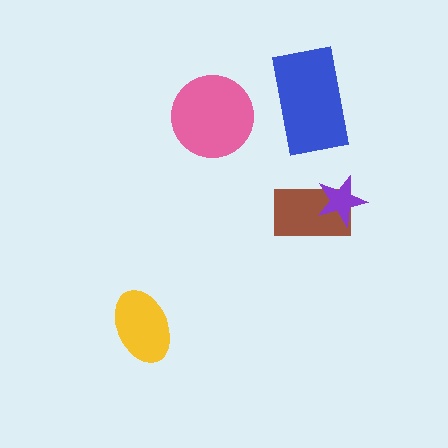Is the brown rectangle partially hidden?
Yes, it is partially covered by another shape.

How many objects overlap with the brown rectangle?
1 object overlaps with the brown rectangle.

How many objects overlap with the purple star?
1 object overlaps with the purple star.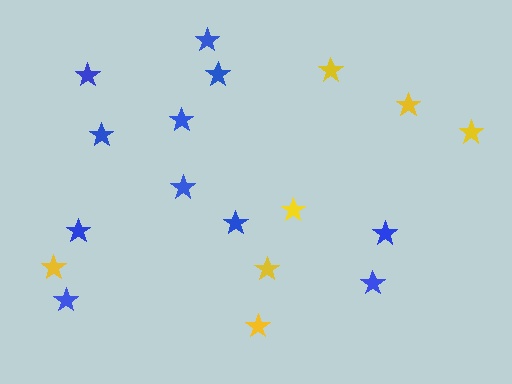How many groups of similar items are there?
There are 2 groups: one group of yellow stars (7) and one group of blue stars (11).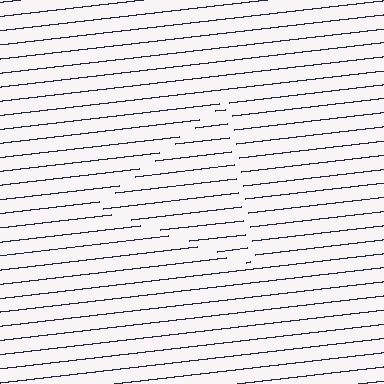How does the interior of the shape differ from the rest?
The interior of the shape contains the same grating, shifted by half a period — the contour is defined by the phase discontinuity where line-ends from the inner and outer gratings abut.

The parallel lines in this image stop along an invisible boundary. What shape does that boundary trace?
An illusory triangle. The interior of the shape contains the same grating, shifted by half a period — the contour is defined by the phase discontinuity where line-ends from the inner and outer gratings abut.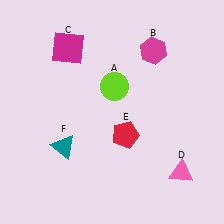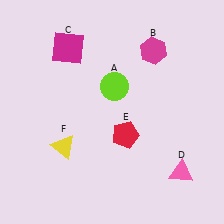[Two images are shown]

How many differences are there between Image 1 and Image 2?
There is 1 difference between the two images.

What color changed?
The triangle (F) changed from teal in Image 1 to yellow in Image 2.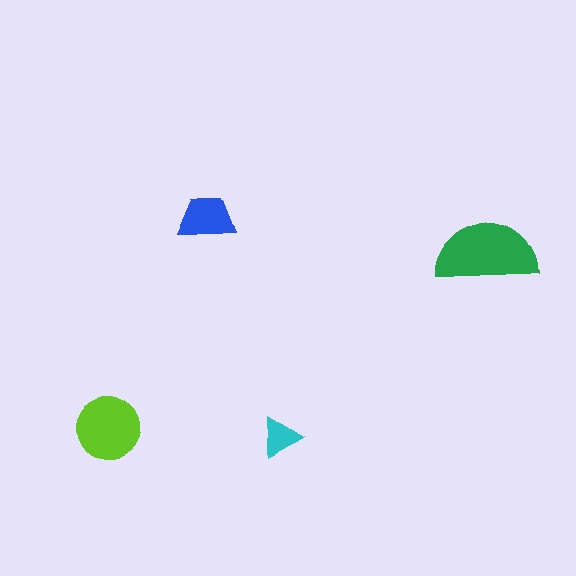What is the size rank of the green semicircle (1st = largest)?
1st.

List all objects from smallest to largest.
The cyan triangle, the blue trapezoid, the lime circle, the green semicircle.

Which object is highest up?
The blue trapezoid is topmost.